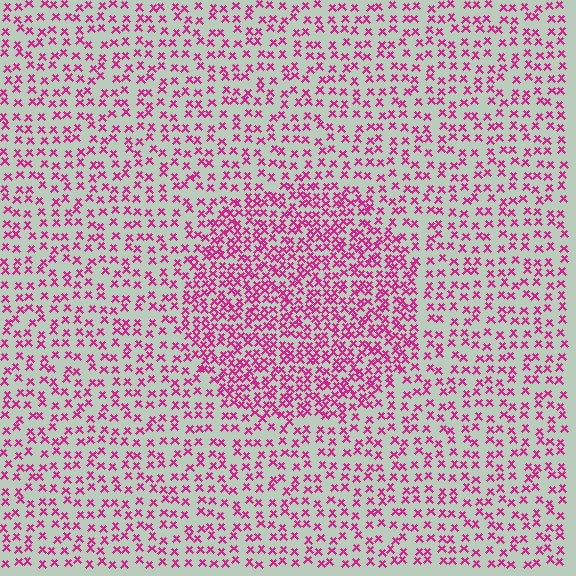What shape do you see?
I see a circle.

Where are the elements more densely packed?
The elements are more densely packed inside the circle boundary.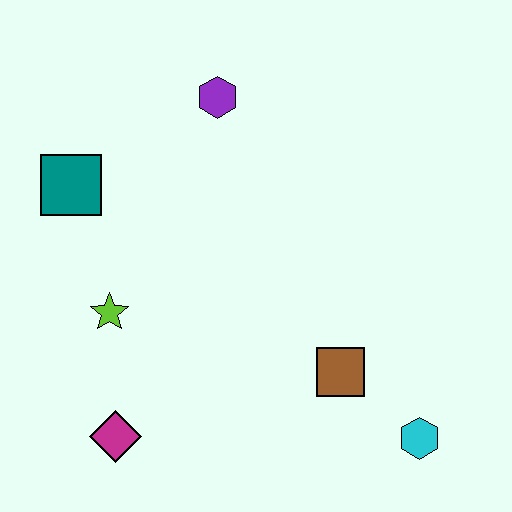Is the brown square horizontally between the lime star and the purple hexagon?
No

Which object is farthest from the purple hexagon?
The cyan hexagon is farthest from the purple hexagon.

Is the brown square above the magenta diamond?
Yes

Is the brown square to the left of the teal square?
No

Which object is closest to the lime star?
The magenta diamond is closest to the lime star.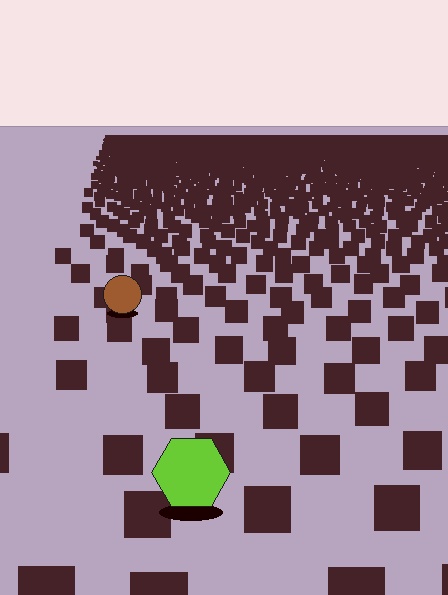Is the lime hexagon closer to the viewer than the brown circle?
Yes. The lime hexagon is closer — you can tell from the texture gradient: the ground texture is coarser near it.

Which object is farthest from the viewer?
The brown circle is farthest from the viewer. It appears smaller and the ground texture around it is denser.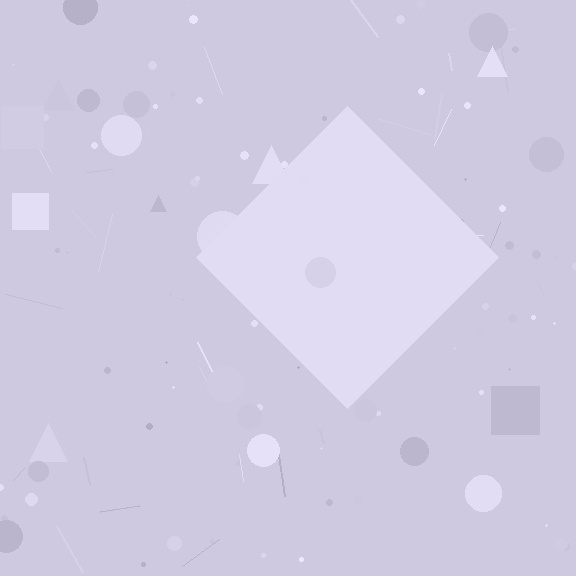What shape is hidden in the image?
A diamond is hidden in the image.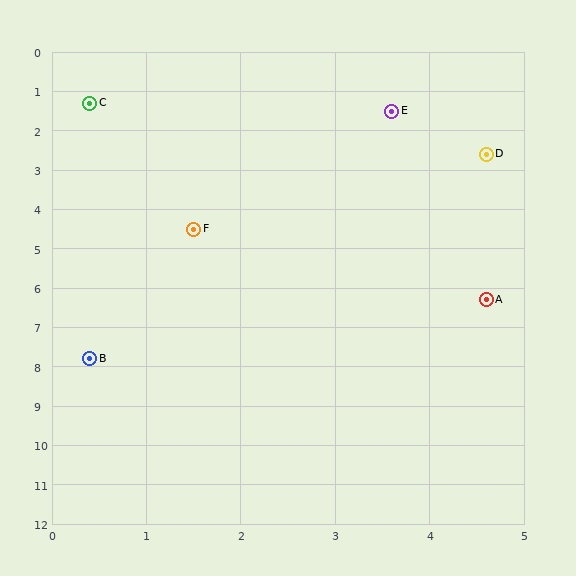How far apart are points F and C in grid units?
Points F and C are about 3.4 grid units apart.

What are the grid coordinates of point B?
Point B is at approximately (0.4, 7.8).